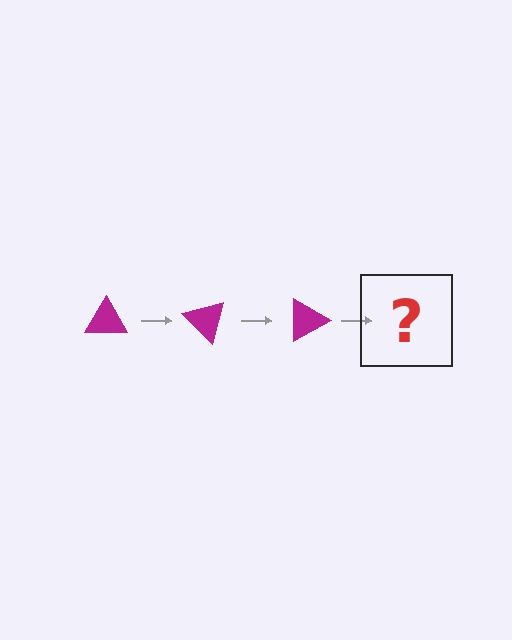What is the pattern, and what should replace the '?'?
The pattern is that the triangle rotates 45 degrees each step. The '?' should be a magenta triangle rotated 135 degrees.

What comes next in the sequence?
The next element should be a magenta triangle rotated 135 degrees.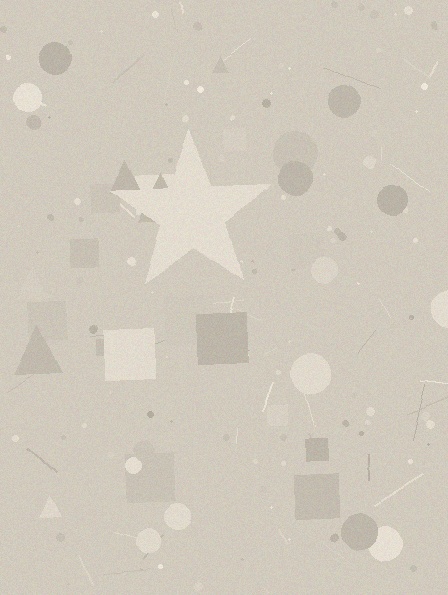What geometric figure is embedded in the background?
A star is embedded in the background.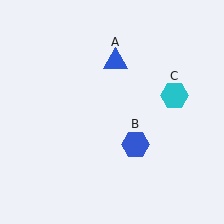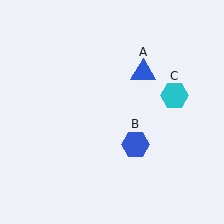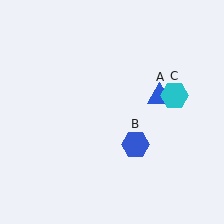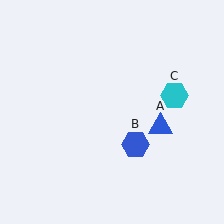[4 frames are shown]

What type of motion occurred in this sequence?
The blue triangle (object A) rotated clockwise around the center of the scene.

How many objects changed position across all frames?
1 object changed position: blue triangle (object A).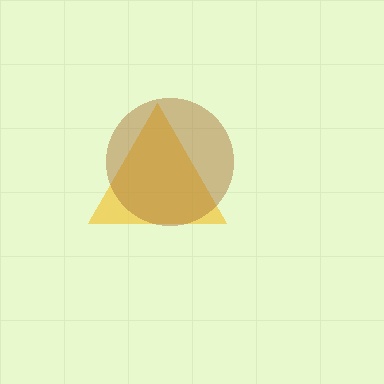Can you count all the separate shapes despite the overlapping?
Yes, there are 2 separate shapes.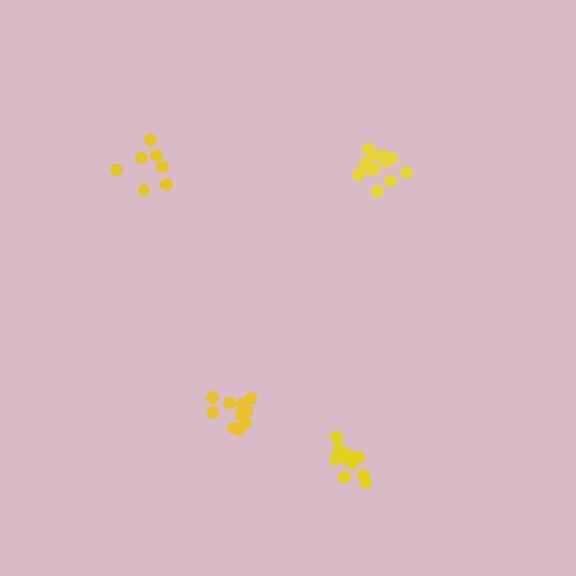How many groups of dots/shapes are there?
There are 4 groups.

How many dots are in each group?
Group 1: 7 dots, Group 2: 13 dots, Group 3: 12 dots, Group 4: 11 dots (43 total).